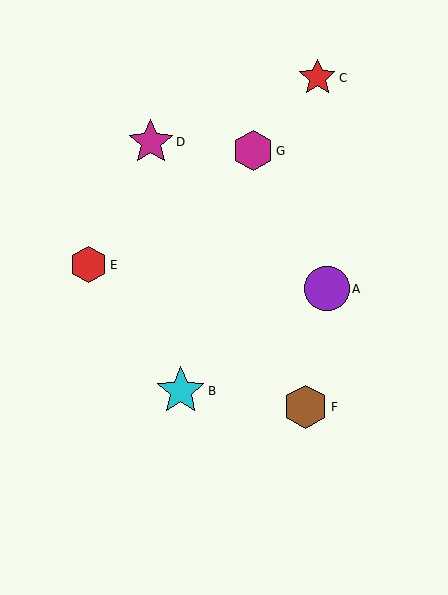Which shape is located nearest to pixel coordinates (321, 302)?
The purple circle (labeled A) at (327, 289) is nearest to that location.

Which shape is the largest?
The cyan star (labeled B) is the largest.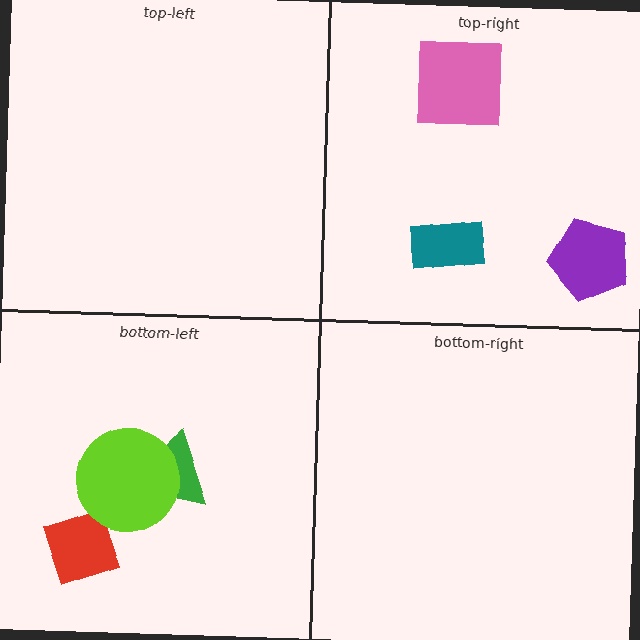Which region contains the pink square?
The top-right region.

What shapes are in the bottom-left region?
The red diamond, the green triangle, the lime circle.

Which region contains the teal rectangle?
The top-right region.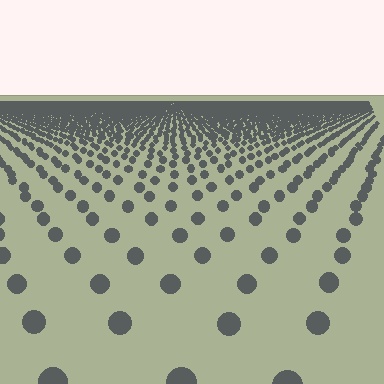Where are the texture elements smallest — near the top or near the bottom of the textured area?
Near the top.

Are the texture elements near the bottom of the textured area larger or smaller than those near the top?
Larger. Near the bottom, elements are closer to the viewer and appear at a bigger on-screen size.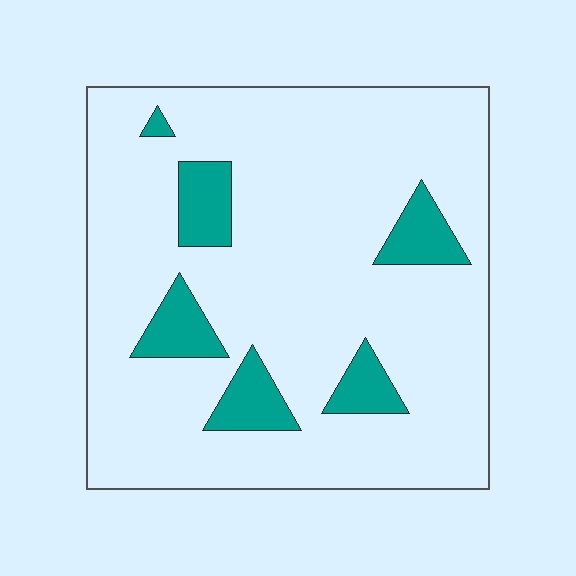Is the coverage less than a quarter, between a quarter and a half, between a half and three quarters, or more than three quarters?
Less than a quarter.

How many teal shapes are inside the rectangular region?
6.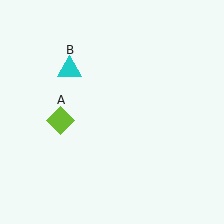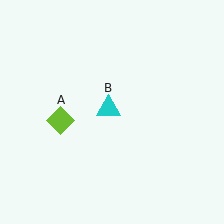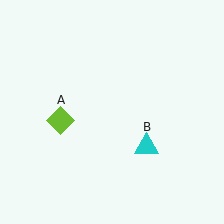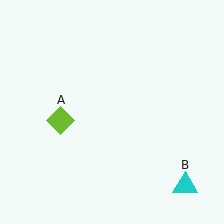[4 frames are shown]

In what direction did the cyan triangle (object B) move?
The cyan triangle (object B) moved down and to the right.